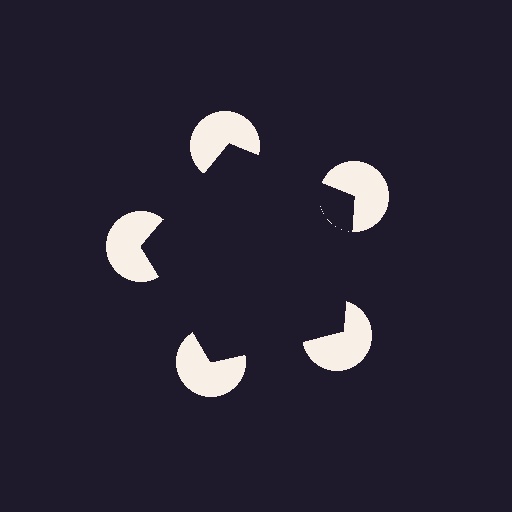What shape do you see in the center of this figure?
An illusory pentagon — its edges are inferred from the aligned wedge cuts in the pac-man discs, not physically drawn.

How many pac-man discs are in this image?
There are 5 — one at each vertex of the illusory pentagon.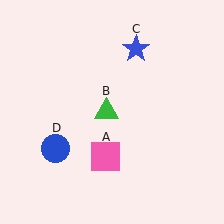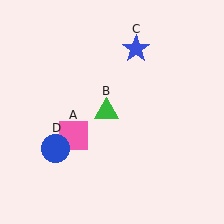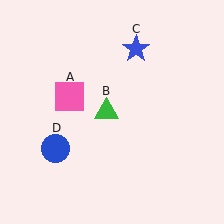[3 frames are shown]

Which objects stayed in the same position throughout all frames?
Green triangle (object B) and blue star (object C) and blue circle (object D) remained stationary.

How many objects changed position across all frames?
1 object changed position: pink square (object A).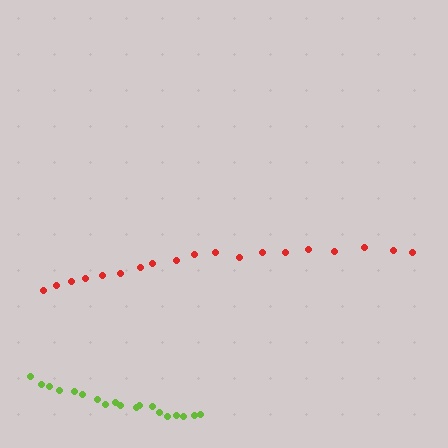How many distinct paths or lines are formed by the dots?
There are 2 distinct paths.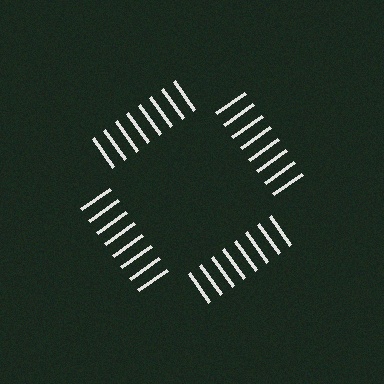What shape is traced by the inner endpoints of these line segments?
An illusory square — the line segments terminate on its edges but no continuous stroke is drawn.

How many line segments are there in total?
32 — 8 along each of the 4 edges.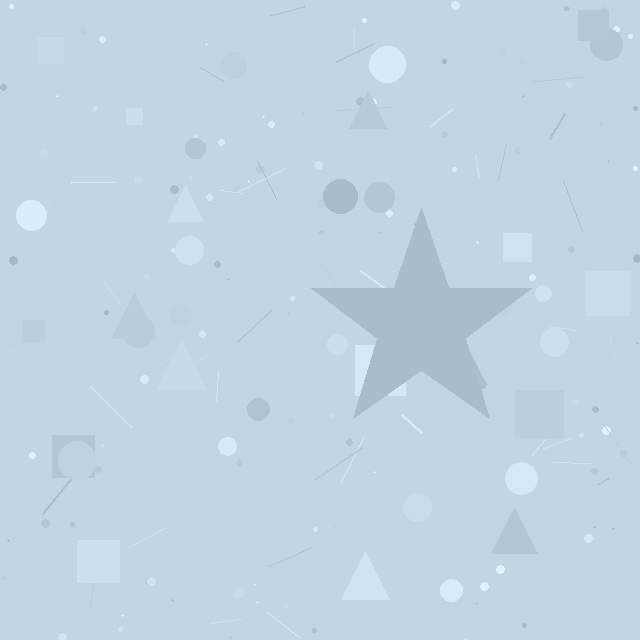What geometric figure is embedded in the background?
A star is embedded in the background.